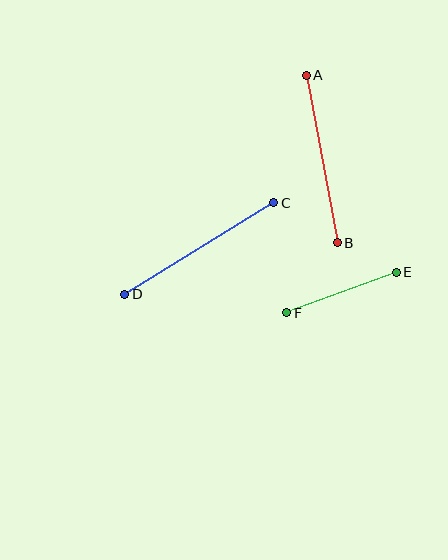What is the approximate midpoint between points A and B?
The midpoint is at approximately (322, 159) pixels.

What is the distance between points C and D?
The distance is approximately 175 pixels.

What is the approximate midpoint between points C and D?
The midpoint is at approximately (199, 249) pixels.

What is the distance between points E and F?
The distance is approximately 116 pixels.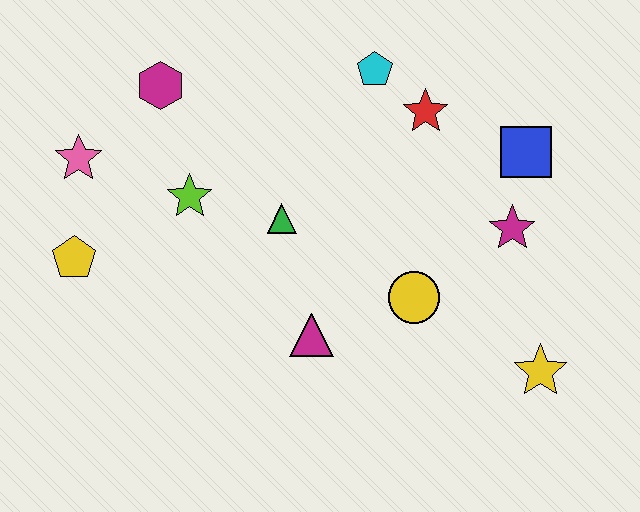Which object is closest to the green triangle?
The lime star is closest to the green triangle.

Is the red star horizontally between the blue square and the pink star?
Yes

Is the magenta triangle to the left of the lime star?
No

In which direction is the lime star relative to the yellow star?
The lime star is to the left of the yellow star.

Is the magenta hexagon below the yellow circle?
No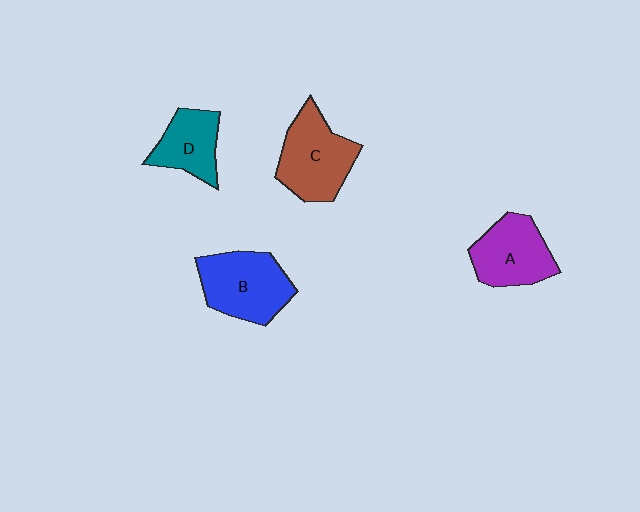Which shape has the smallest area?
Shape D (teal).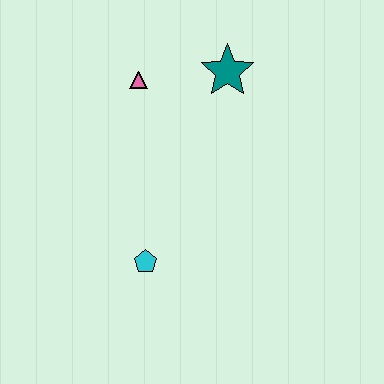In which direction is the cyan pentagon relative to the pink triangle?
The cyan pentagon is below the pink triangle.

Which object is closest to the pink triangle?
The teal star is closest to the pink triangle.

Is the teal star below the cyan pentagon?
No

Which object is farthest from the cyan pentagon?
The teal star is farthest from the cyan pentagon.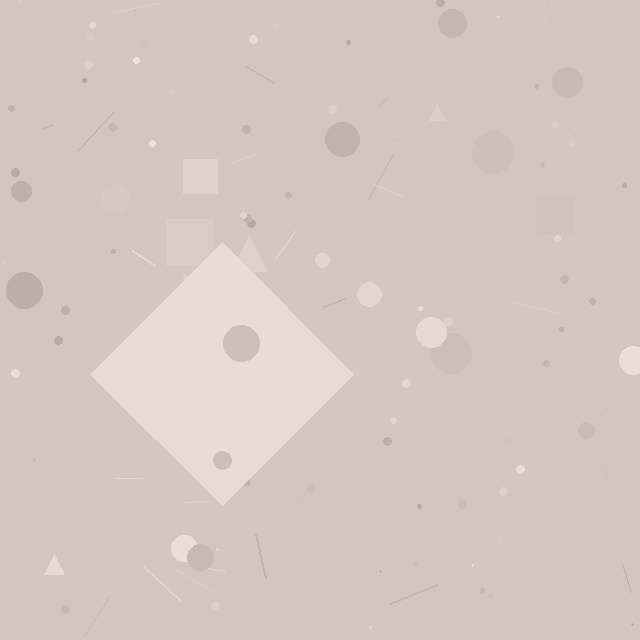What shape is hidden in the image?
A diamond is hidden in the image.